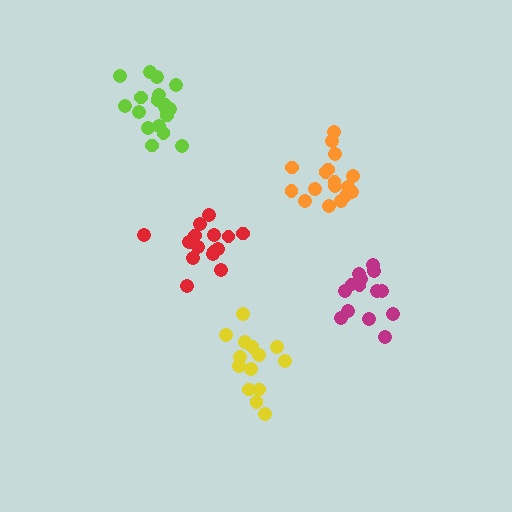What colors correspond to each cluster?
The clusters are colored: red, lime, yellow, orange, magenta.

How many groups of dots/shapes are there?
There are 5 groups.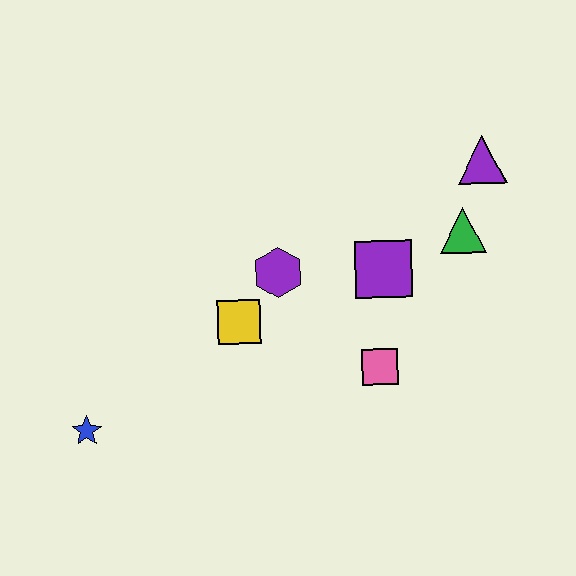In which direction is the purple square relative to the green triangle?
The purple square is to the left of the green triangle.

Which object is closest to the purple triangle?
The green triangle is closest to the purple triangle.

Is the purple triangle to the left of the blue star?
No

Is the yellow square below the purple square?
Yes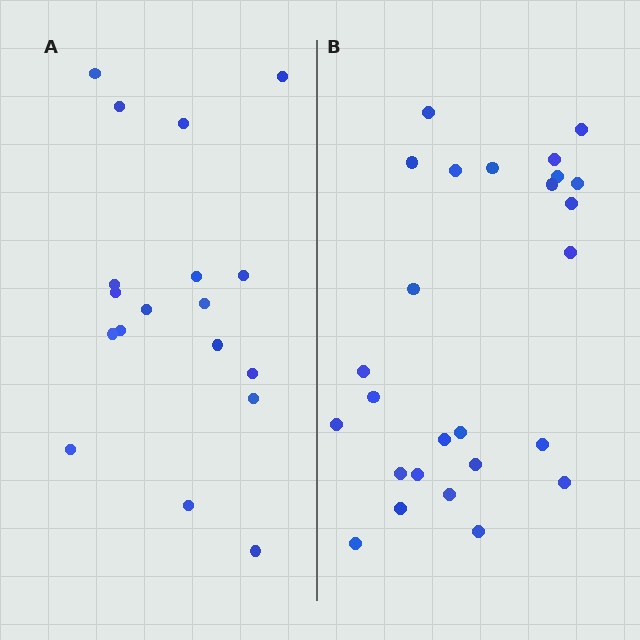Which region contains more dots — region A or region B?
Region B (the right region) has more dots.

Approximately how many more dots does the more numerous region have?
Region B has roughly 8 or so more dots than region A.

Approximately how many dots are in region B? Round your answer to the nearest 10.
About 30 dots. (The exact count is 26, which rounds to 30.)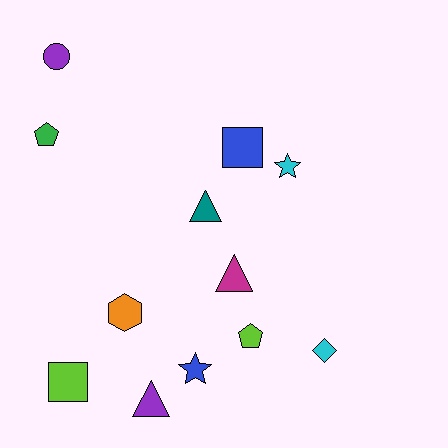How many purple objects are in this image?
There are 2 purple objects.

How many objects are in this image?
There are 12 objects.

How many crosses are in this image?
There are no crosses.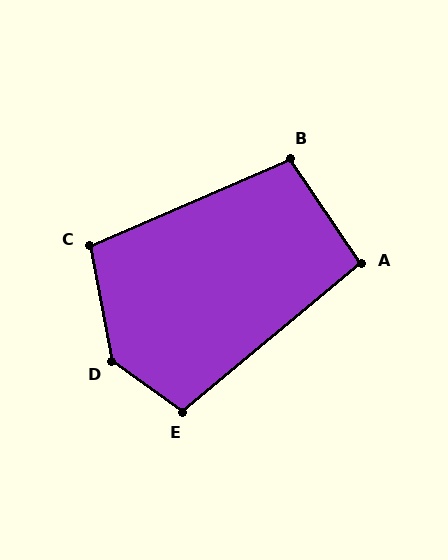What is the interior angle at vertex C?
Approximately 103 degrees (obtuse).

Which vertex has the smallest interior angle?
A, at approximately 96 degrees.